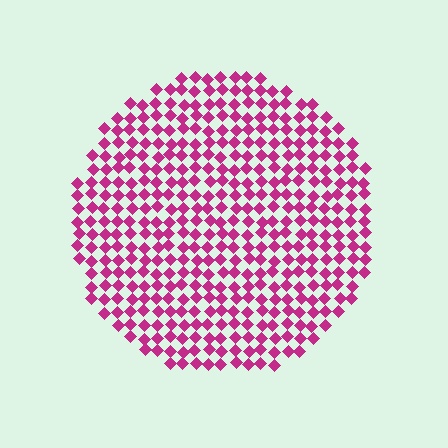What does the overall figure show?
The overall figure shows a circle.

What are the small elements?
The small elements are diamonds.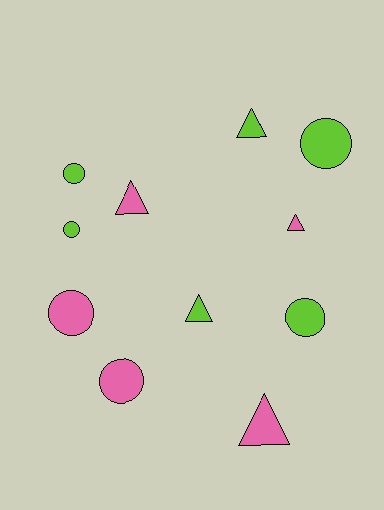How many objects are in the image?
There are 11 objects.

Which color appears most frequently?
Lime, with 6 objects.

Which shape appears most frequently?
Circle, with 6 objects.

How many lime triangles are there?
There are 2 lime triangles.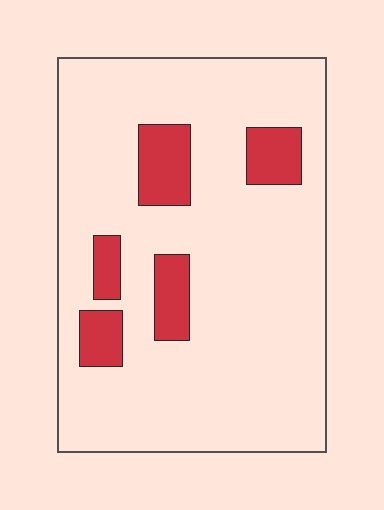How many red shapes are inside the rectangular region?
5.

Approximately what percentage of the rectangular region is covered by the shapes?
Approximately 15%.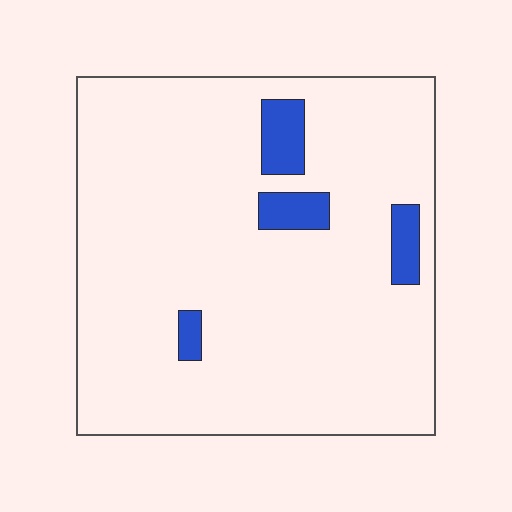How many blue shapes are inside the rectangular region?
4.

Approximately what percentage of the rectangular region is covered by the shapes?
Approximately 5%.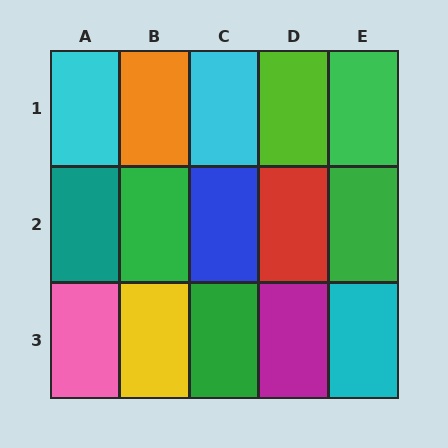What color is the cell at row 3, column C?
Green.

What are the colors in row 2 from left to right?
Teal, green, blue, red, green.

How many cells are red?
1 cell is red.